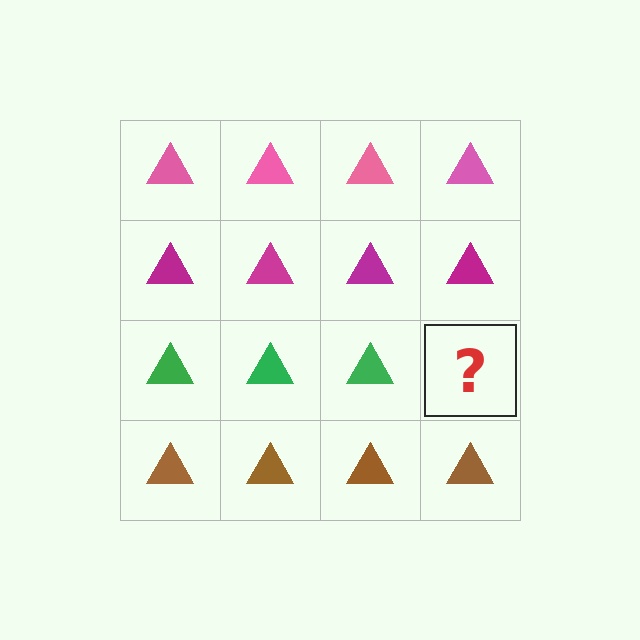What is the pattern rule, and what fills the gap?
The rule is that each row has a consistent color. The gap should be filled with a green triangle.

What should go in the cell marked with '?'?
The missing cell should contain a green triangle.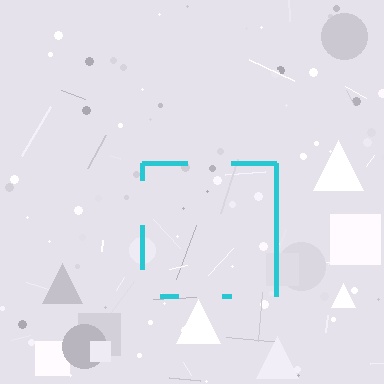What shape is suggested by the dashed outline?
The dashed outline suggests a square.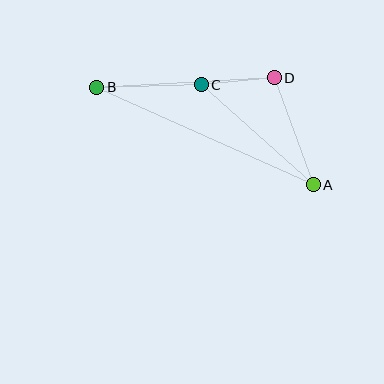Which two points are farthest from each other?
Points A and B are farthest from each other.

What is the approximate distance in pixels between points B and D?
The distance between B and D is approximately 177 pixels.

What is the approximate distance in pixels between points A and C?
The distance between A and C is approximately 150 pixels.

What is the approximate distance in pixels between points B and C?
The distance between B and C is approximately 104 pixels.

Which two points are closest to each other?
Points C and D are closest to each other.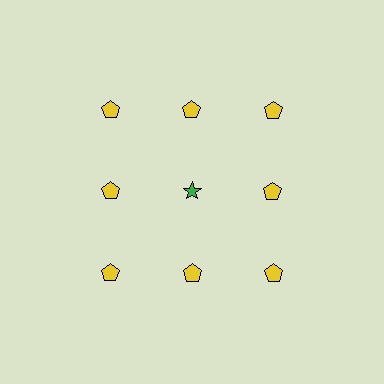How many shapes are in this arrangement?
There are 9 shapes arranged in a grid pattern.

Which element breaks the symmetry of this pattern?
The green star in the second row, second from left column breaks the symmetry. All other shapes are yellow pentagons.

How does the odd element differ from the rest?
It differs in both color (green instead of yellow) and shape (star instead of pentagon).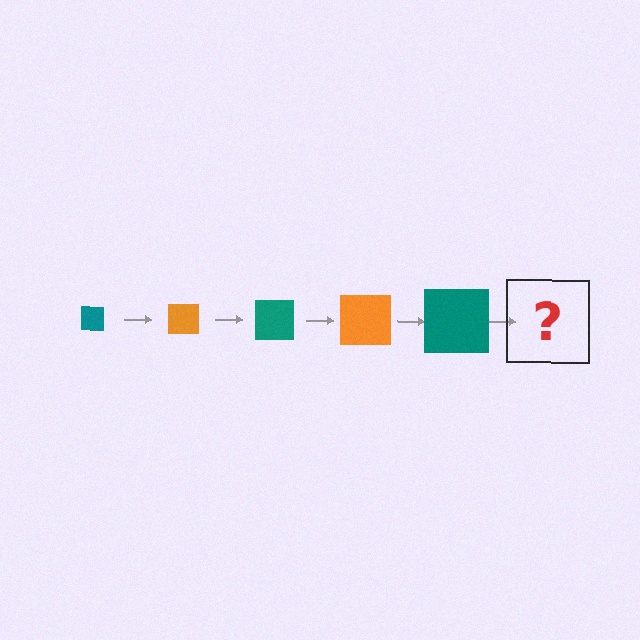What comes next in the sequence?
The next element should be an orange square, larger than the previous one.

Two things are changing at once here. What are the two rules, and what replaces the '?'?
The two rules are that the square grows larger each step and the color cycles through teal and orange. The '?' should be an orange square, larger than the previous one.